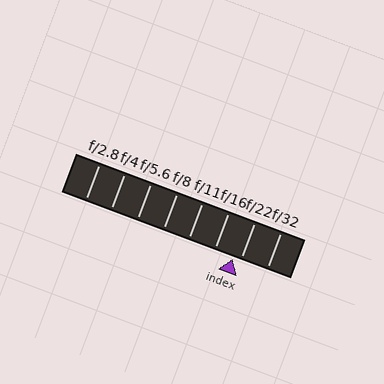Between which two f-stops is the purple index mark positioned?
The index mark is between f/16 and f/22.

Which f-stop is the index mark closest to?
The index mark is closest to f/22.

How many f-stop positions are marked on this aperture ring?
There are 8 f-stop positions marked.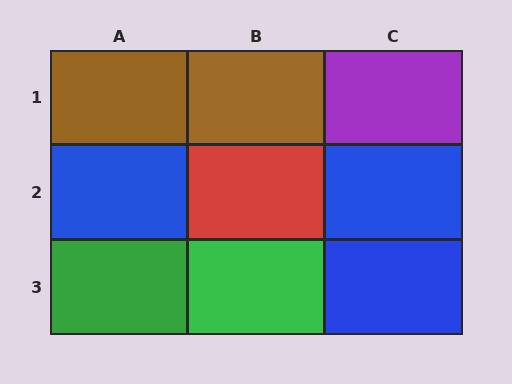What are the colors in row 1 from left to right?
Brown, brown, purple.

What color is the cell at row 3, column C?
Blue.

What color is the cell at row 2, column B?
Red.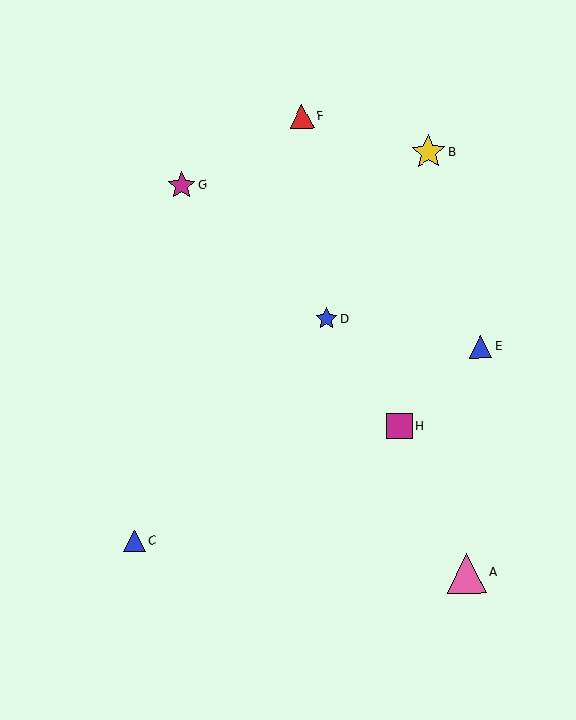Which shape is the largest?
The pink triangle (labeled A) is the largest.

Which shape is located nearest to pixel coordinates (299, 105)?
The red triangle (labeled F) at (302, 117) is nearest to that location.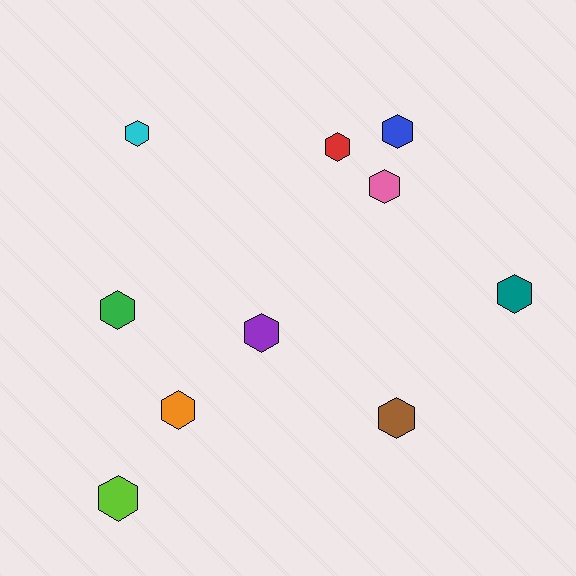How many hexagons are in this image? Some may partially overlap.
There are 10 hexagons.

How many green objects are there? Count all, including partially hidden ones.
There is 1 green object.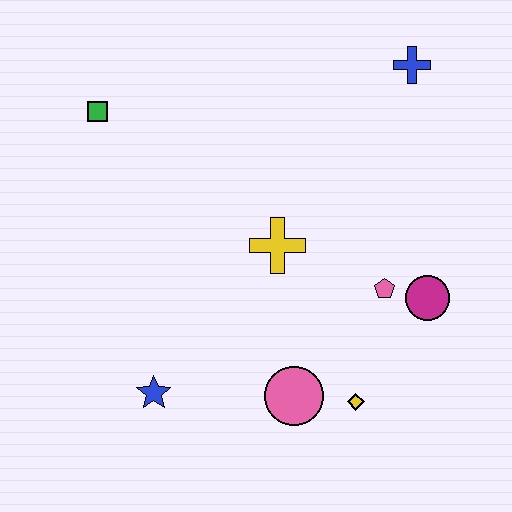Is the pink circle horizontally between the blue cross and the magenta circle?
No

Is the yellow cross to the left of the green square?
No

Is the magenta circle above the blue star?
Yes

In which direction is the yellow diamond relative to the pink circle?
The yellow diamond is to the right of the pink circle.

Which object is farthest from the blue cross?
The blue star is farthest from the blue cross.